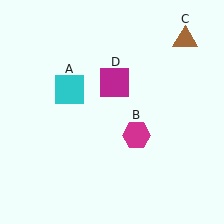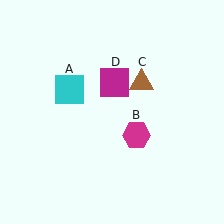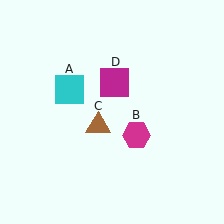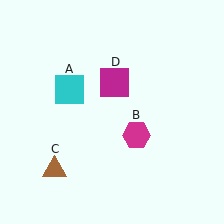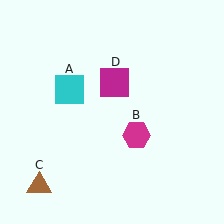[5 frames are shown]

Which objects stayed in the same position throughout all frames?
Cyan square (object A) and magenta hexagon (object B) and magenta square (object D) remained stationary.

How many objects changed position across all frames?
1 object changed position: brown triangle (object C).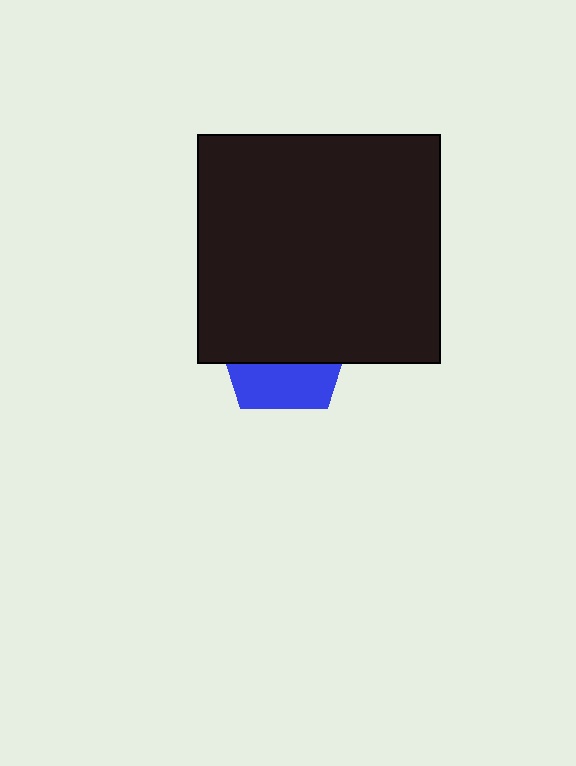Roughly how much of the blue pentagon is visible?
A small part of it is visible (roughly 36%).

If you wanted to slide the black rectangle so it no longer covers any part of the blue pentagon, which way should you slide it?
Slide it up — that is the most direct way to separate the two shapes.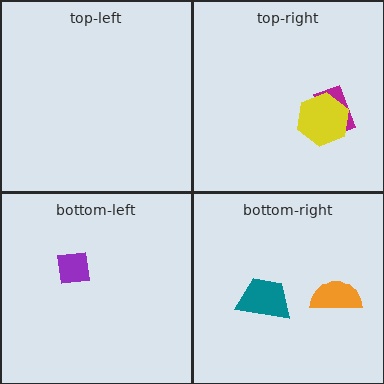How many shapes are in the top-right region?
2.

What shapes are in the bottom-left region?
The purple square.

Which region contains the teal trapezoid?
The bottom-right region.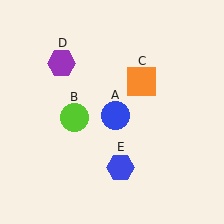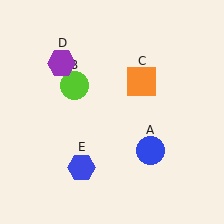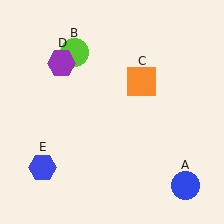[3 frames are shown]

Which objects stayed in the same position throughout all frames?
Orange square (object C) and purple hexagon (object D) remained stationary.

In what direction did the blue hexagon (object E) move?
The blue hexagon (object E) moved left.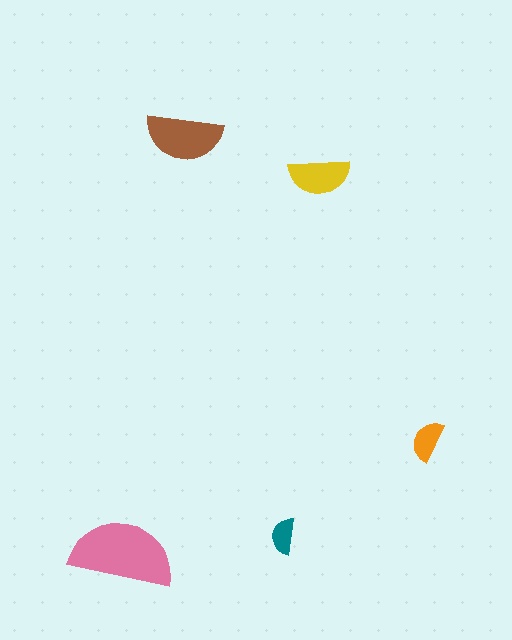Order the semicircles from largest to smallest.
the pink one, the brown one, the yellow one, the orange one, the teal one.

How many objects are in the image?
There are 5 objects in the image.